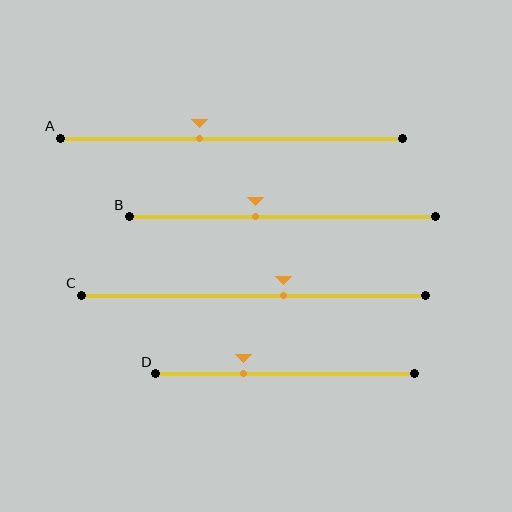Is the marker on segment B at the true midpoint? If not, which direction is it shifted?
No, the marker on segment B is shifted to the left by about 9% of the segment length.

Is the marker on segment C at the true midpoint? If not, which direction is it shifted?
No, the marker on segment C is shifted to the right by about 9% of the segment length.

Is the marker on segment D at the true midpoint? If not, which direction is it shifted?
No, the marker on segment D is shifted to the left by about 16% of the segment length.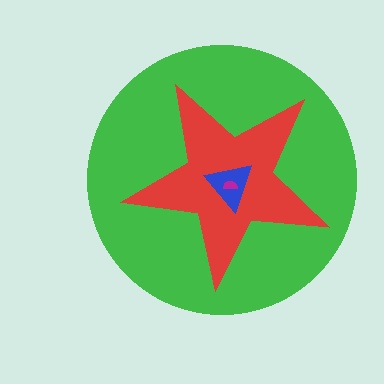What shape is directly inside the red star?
The blue triangle.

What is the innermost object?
The magenta semicircle.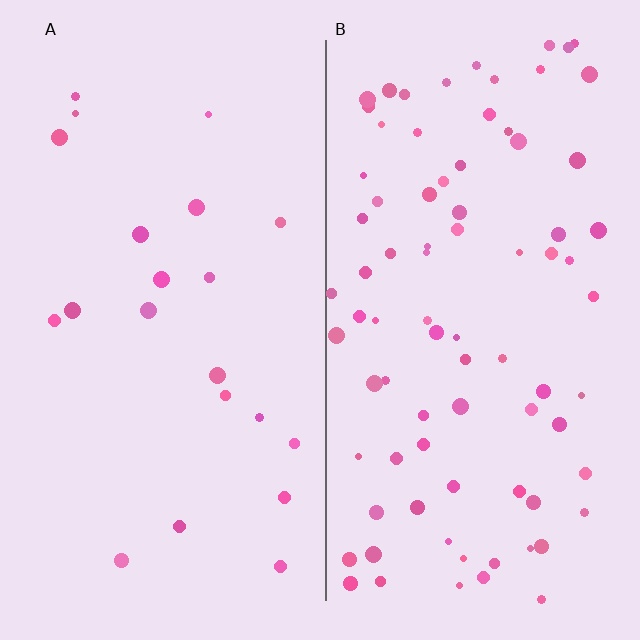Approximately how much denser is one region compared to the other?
Approximately 3.9× — region B over region A.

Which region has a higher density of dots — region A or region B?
B (the right).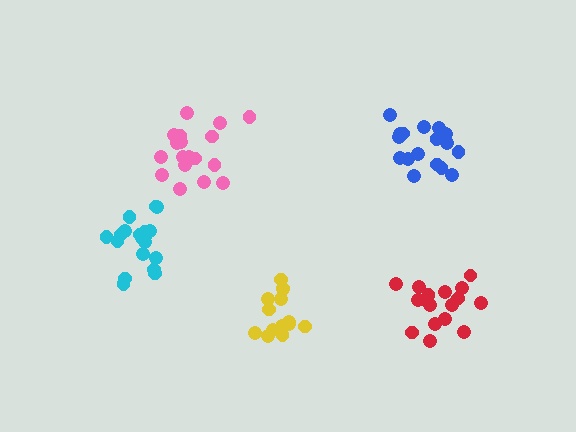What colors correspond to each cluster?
The clusters are colored: pink, yellow, red, blue, cyan.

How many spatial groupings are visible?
There are 5 spatial groupings.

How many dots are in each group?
Group 1: 18 dots, Group 2: 14 dots, Group 3: 17 dots, Group 4: 18 dots, Group 5: 19 dots (86 total).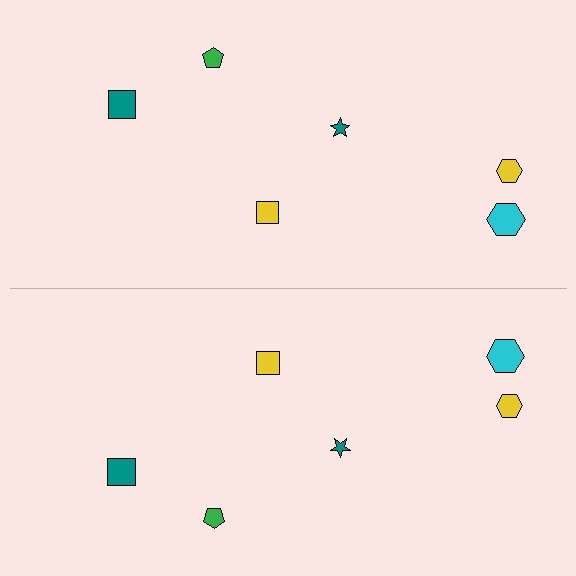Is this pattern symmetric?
Yes, this pattern has bilateral (reflection) symmetry.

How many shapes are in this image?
There are 12 shapes in this image.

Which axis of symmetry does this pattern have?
The pattern has a horizontal axis of symmetry running through the center of the image.